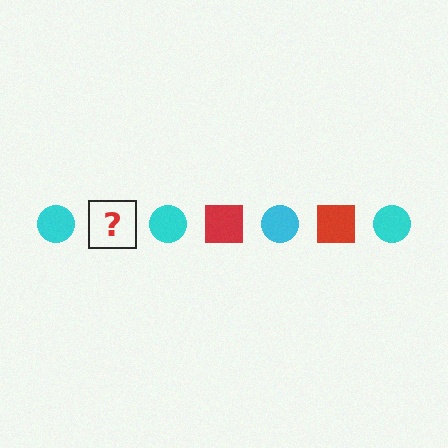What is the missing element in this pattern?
The missing element is a red square.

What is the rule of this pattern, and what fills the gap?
The rule is that the pattern alternates between cyan circle and red square. The gap should be filled with a red square.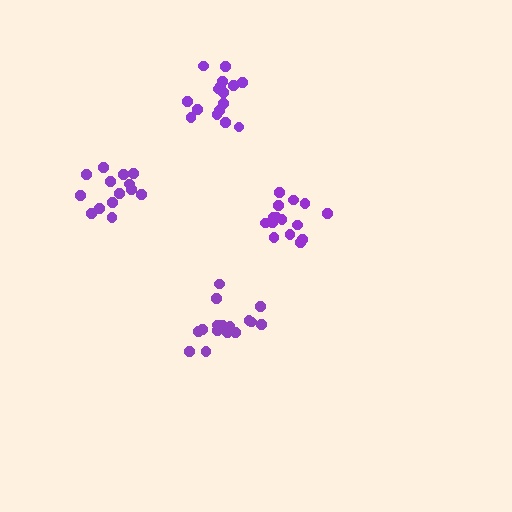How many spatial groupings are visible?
There are 4 spatial groupings.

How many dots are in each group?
Group 1: 16 dots, Group 2: 17 dots, Group 3: 15 dots, Group 4: 14 dots (62 total).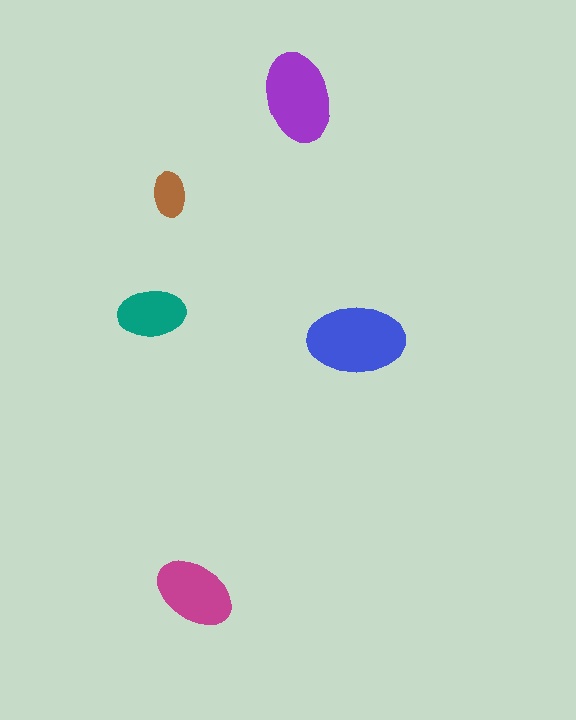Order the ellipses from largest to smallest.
the blue one, the purple one, the magenta one, the teal one, the brown one.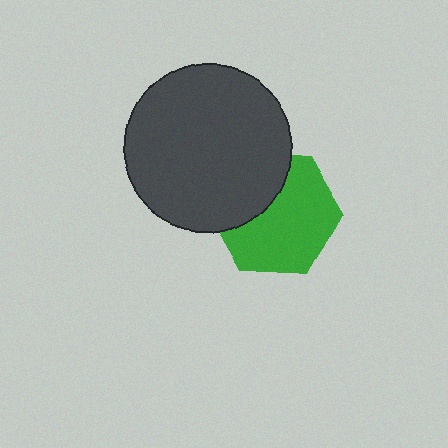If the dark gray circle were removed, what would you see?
You would see the complete green hexagon.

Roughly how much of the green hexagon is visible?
Most of it is visible (roughly 66%).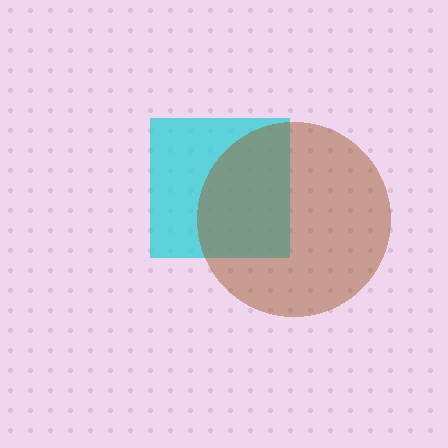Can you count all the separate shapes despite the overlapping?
Yes, there are 2 separate shapes.